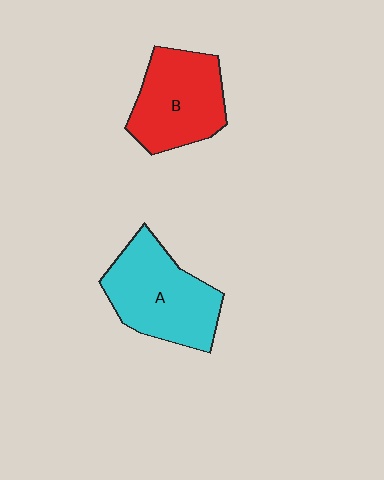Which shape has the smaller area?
Shape B (red).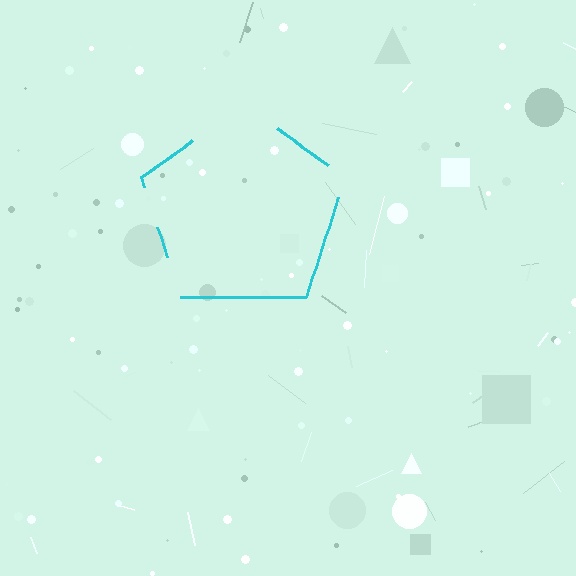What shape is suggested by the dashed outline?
The dashed outline suggests a pentagon.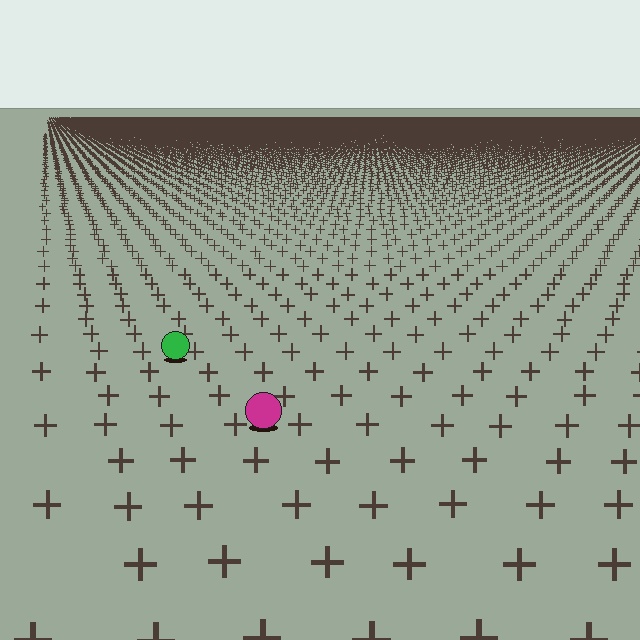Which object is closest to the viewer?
The magenta circle is closest. The texture marks near it are larger and more spread out.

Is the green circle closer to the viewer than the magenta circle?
No. The magenta circle is closer — you can tell from the texture gradient: the ground texture is coarser near it.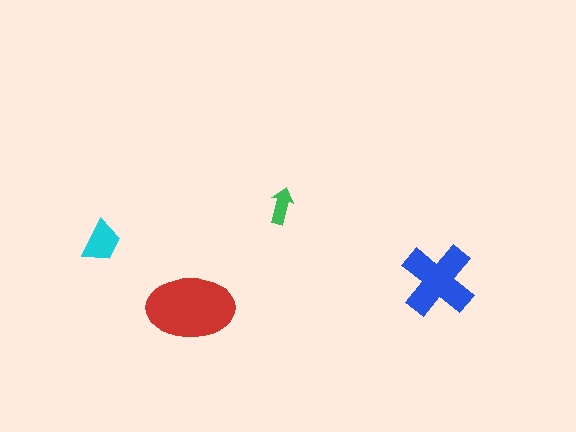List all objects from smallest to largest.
The green arrow, the cyan trapezoid, the blue cross, the red ellipse.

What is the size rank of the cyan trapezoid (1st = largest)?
3rd.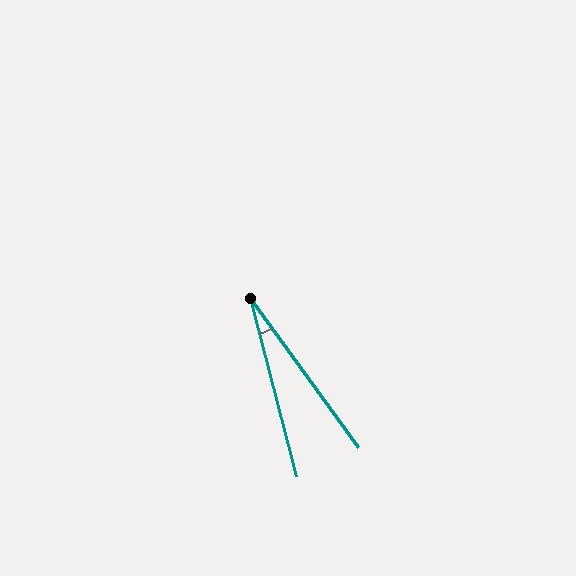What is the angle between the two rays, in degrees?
Approximately 22 degrees.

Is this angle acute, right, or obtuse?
It is acute.